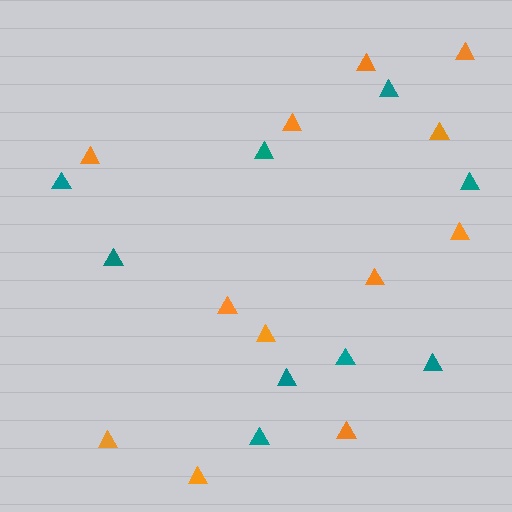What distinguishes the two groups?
There are 2 groups: one group of teal triangles (9) and one group of orange triangles (12).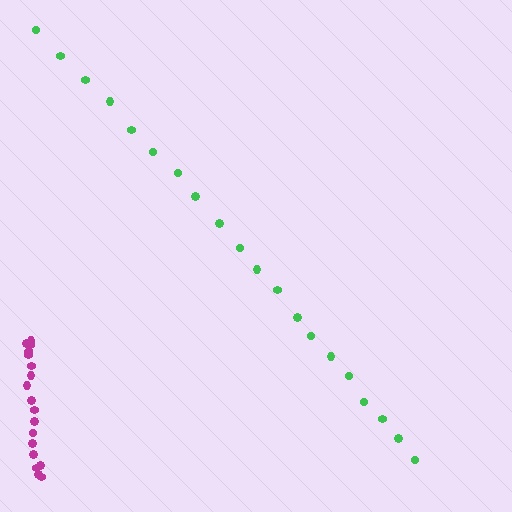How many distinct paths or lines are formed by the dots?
There are 2 distinct paths.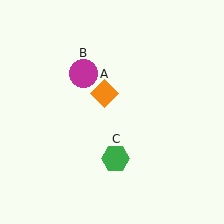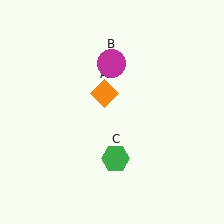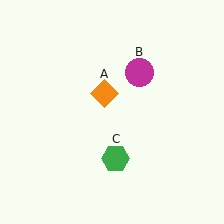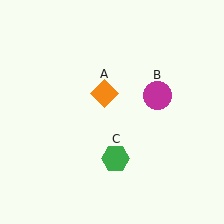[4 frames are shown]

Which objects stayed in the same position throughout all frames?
Orange diamond (object A) and green hexagon (object C) remained stationary.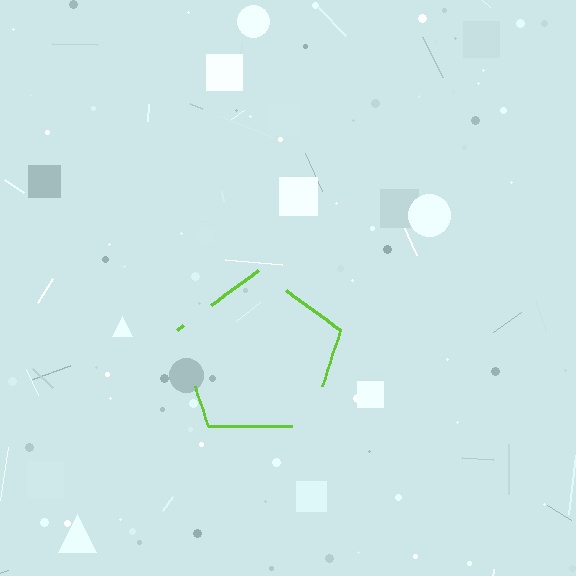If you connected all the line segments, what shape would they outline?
They would outline a pentagon.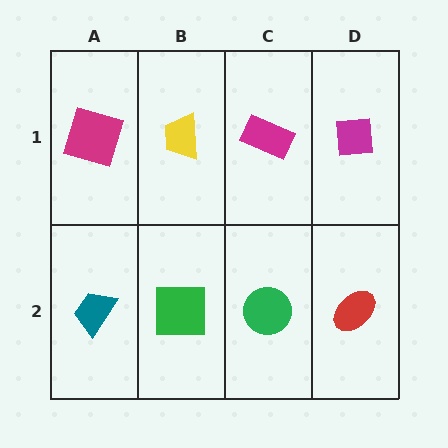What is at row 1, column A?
A magenta square.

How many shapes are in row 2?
4 shapes.